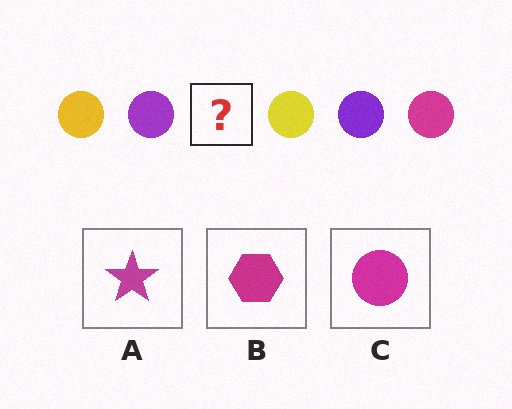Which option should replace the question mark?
Option C.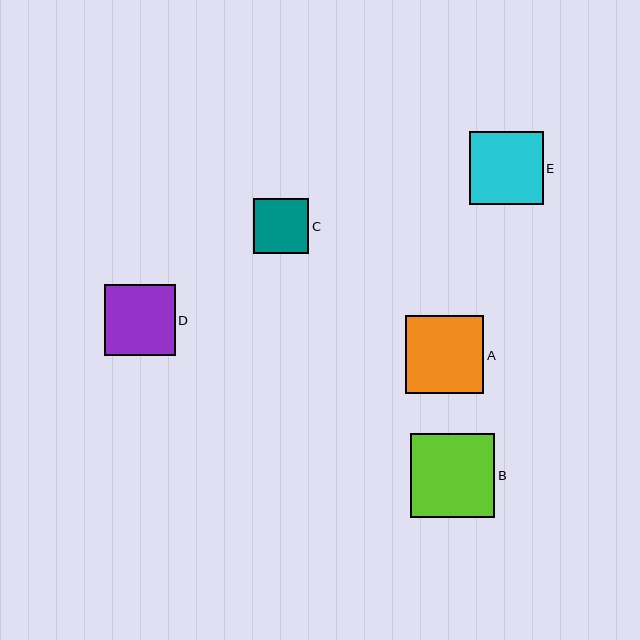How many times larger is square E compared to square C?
Square E is approximately 1.3 times the size of square C.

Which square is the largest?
Square B is the largest with a size of approximately 84 pixels.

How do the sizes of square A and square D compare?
Square A and square D are approximately the same size.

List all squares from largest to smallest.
From largest to smallest: B, A, E, D, C.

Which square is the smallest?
Square C is the smallest with a size of approximately 55 pixels.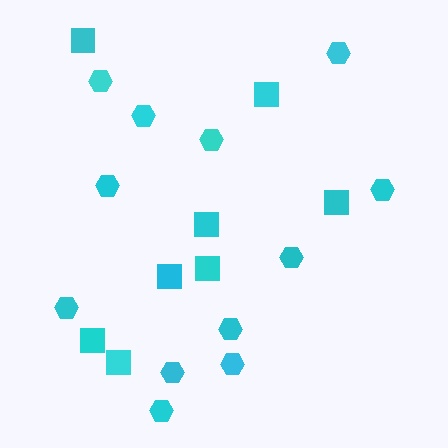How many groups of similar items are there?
There are 2 groups: one group of hexagons (12) and one group of squares (8).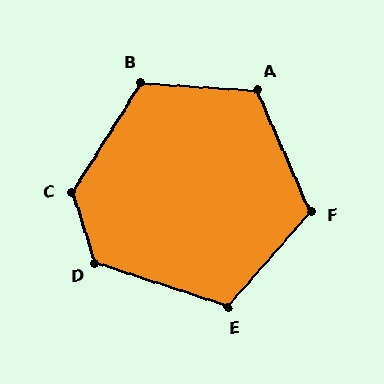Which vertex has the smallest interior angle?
E, at approximately 113 degrees.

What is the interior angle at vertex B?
Approximately 119 degrees (obtuse).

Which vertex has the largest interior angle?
C, at approximately 130 degrees.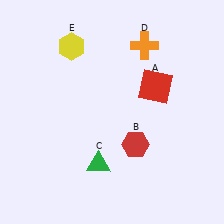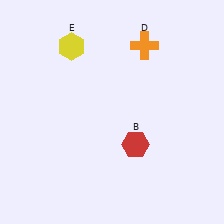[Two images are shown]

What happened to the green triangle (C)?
The green triangle (C) was removed in Image 2. It was in the bottom-left area of Image 1.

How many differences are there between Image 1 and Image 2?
There are 2 differences between the two images.